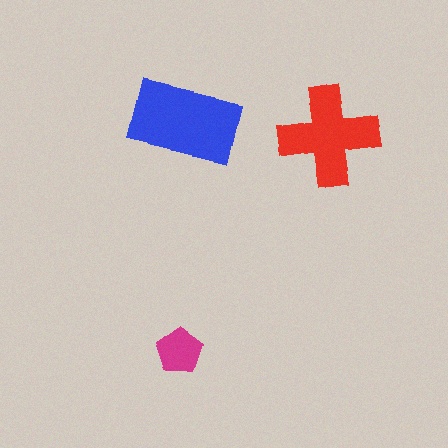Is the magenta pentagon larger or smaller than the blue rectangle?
Smaller.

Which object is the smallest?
The magenta pentagon.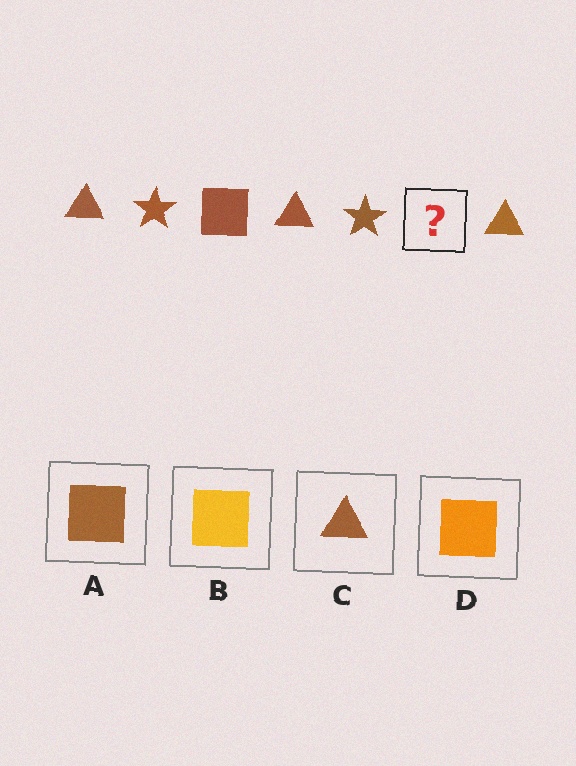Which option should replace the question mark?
Option A.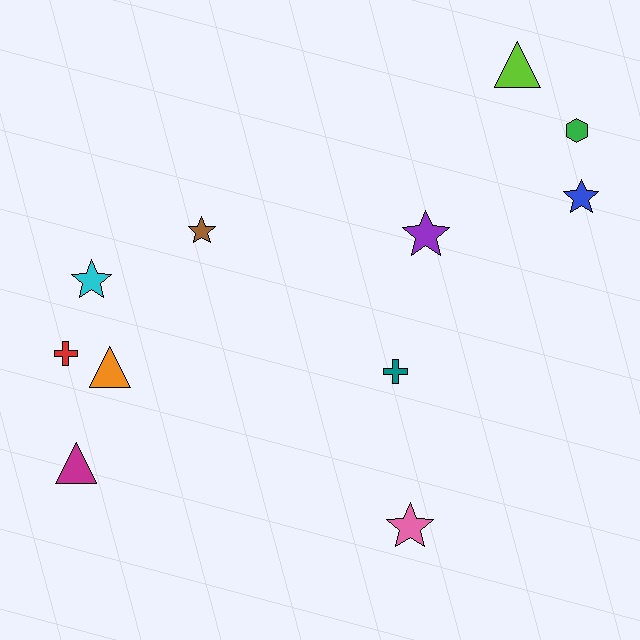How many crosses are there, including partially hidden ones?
There are 2 crosses.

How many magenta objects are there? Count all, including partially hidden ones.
There is 1 magenta object.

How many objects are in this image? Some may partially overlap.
There are 11 objects.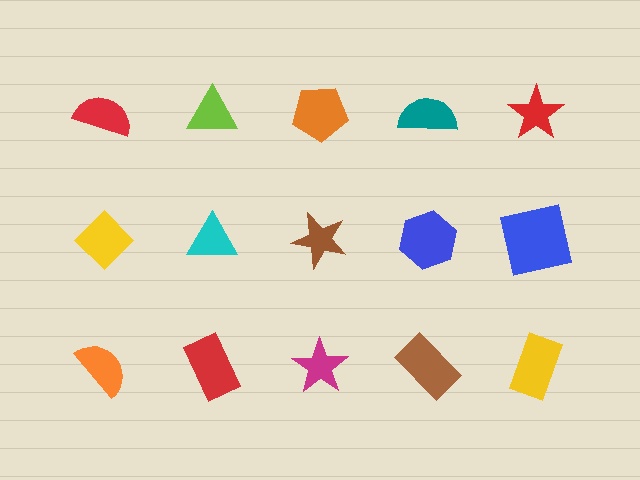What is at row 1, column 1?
A red semicircle.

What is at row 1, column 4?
A teal semicircle.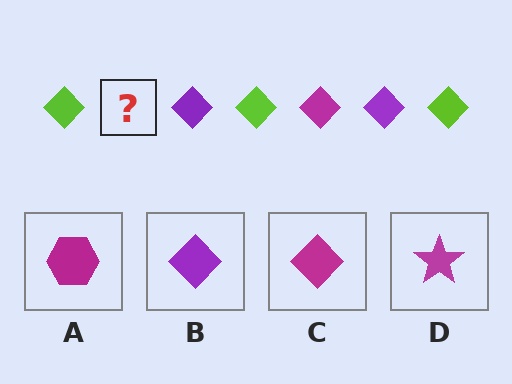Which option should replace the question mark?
Option C.